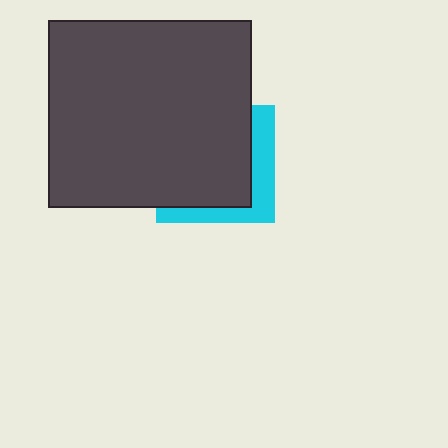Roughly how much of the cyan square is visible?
A small part of it is visible (roughly 31%).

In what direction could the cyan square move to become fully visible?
The cyan square could move toward the lower-right. That would shift it out from behind the dark gray rectangle entirely.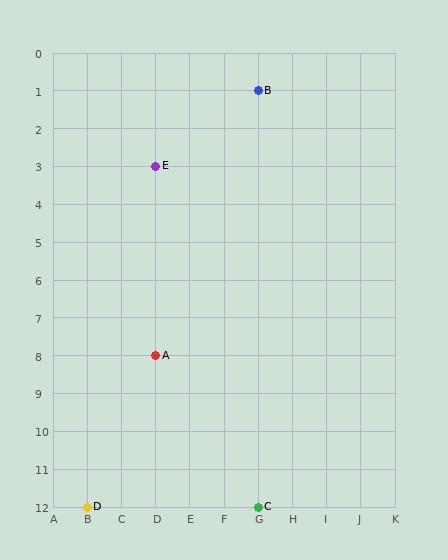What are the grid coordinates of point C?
Point C is at grid coordinates (G, 12).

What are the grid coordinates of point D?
Point D is at grid coordinates (B, 12).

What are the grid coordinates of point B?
Point B is at grid coordinates (G, 1).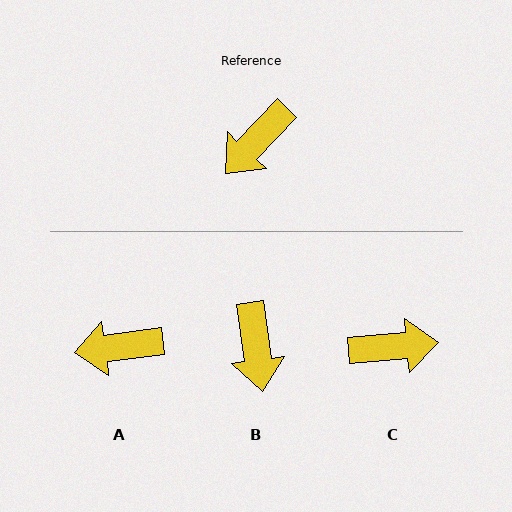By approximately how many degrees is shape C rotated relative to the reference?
Approximately 139 degrees counter-clockwise.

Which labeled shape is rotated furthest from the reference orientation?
C, about 139 degrees away.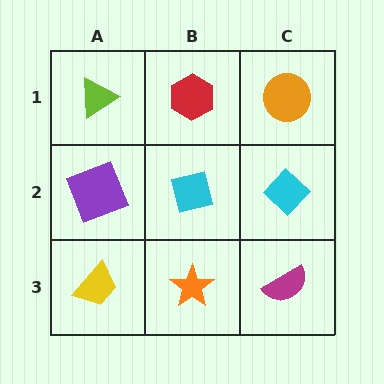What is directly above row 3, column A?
A purple square.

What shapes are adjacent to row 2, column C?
An orange circle (row 1, column C), a magenta semicircle (row 3, column C), a cyan square (row 2, column B).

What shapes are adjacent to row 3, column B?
A cyan square (row 2, column B), a yellow trapezoid (row 3, column A), a magenta semicircle (row 3, column C).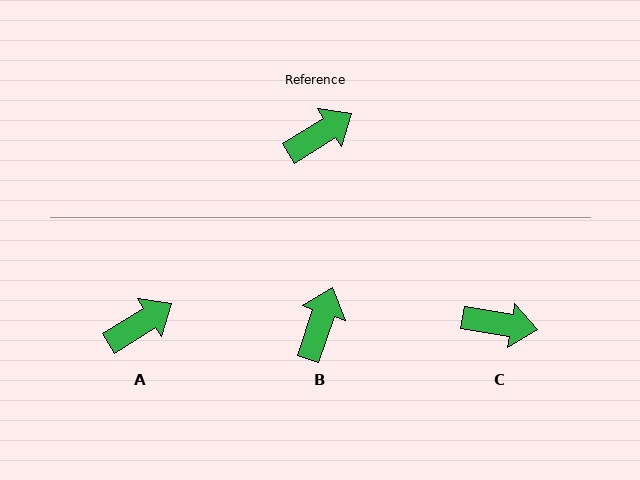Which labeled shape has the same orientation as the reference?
A.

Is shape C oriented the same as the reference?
No, it is off by about 42 degrees.